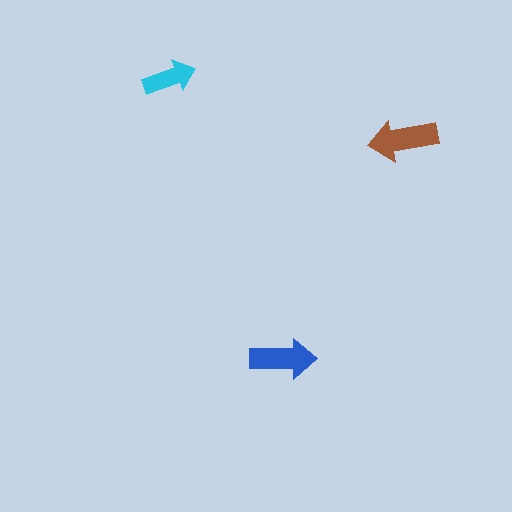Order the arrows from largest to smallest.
the brown one, the blue one, the cyan one.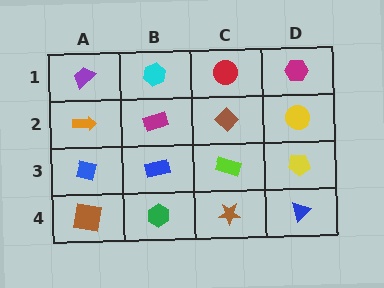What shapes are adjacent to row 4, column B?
A blue rectangle (row 3, column B), a brown square (row 4, column A), a brown star (row 4, column C).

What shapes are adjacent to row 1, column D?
A yellow circle (row 2, column D), a red circle (row 1, column C).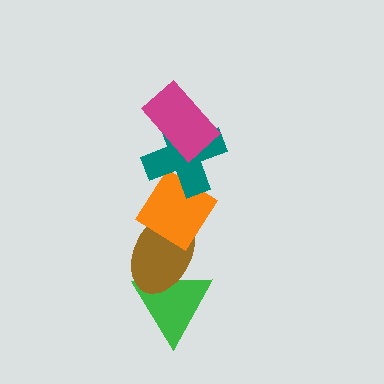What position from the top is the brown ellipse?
The brown ellipse is 4th from the top.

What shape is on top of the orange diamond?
The teal cross is on top of the orange diamond.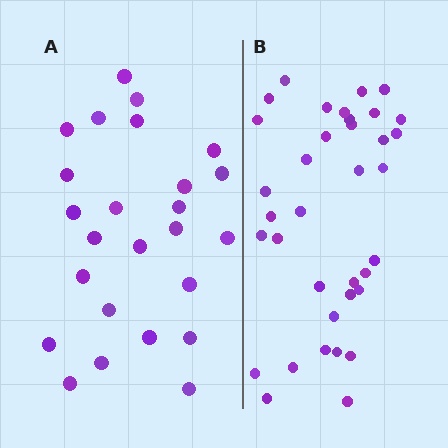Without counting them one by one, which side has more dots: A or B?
Region B (the right region) has more dots.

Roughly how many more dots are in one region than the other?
Region B has roughly 12 or so more dots than region A.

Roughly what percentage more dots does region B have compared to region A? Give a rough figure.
About 45% more.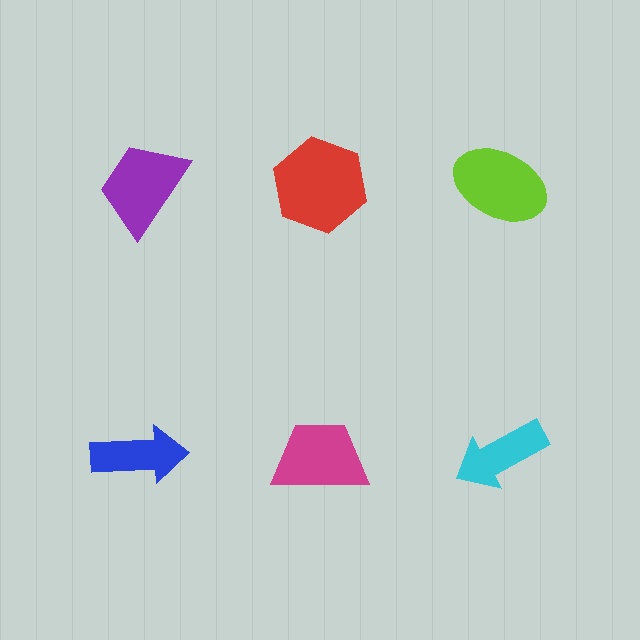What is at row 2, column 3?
A cyan arrow.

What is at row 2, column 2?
A magenta trapezoid.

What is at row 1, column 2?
A red hexagon.